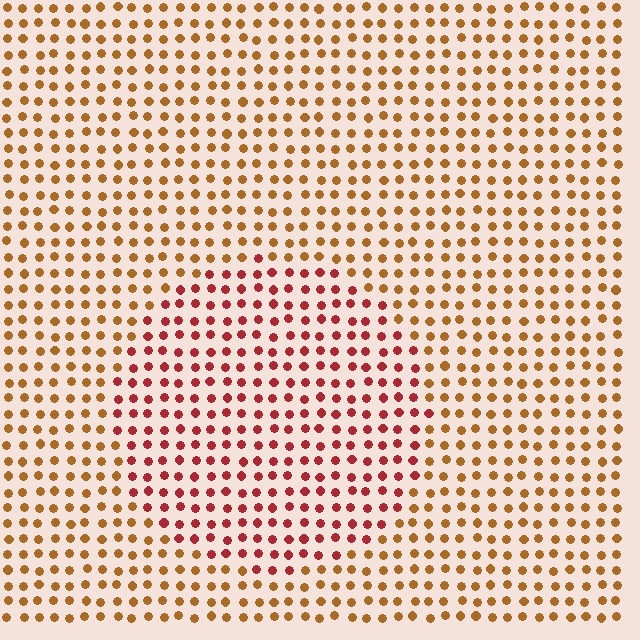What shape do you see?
I see a circle.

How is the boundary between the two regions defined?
The boundary is defined purely by a slight shift in hue (about 37 degrees). Spacing, size, and orientation are identical on both sides.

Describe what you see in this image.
The image is filled with small brown elements in a uniform arrangement. A circle-shaped region is visible where the elements are tinted to a slightly different hue, forming a subtle color boundary.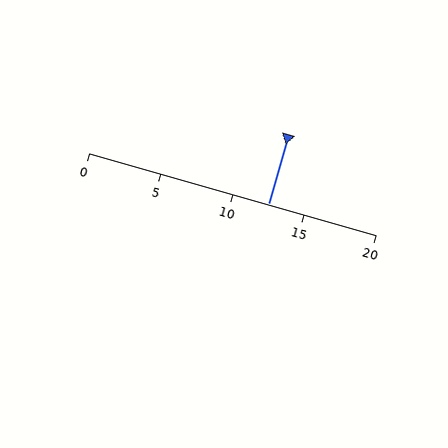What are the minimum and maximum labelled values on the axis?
The axis runs from 0 to 20.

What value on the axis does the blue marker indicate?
The marker indicates approximately 12.5.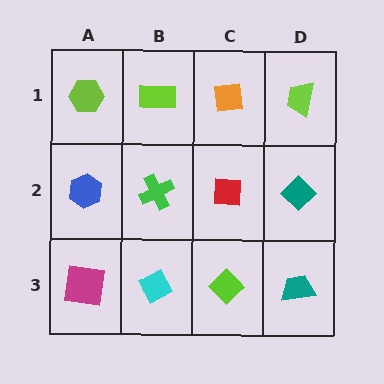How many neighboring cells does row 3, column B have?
3.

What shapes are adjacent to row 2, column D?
A lime trapezoid (row 1, column D), a teal trapezoid (row 3, column D), a red square (row 2, column C).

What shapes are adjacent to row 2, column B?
A lime rectangle (row 1, column B), a cyan diamond (row 3, column B), a blue hexagon (row 2, column A), a red square (row 2, column C).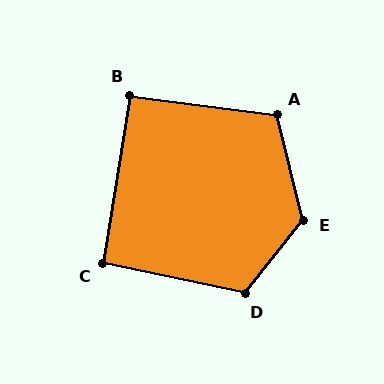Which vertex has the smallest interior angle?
B, at approximately 92 degrees.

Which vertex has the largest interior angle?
E, at approximately 128 degrees.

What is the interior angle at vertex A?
Approximately 111 degrees (obtuse).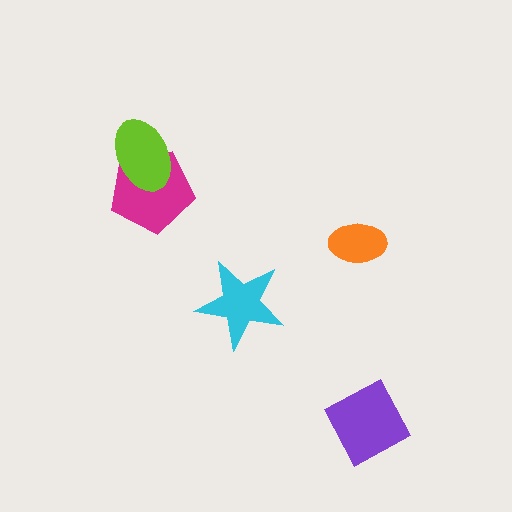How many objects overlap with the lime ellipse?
1 object overlaps with the lime ellipse.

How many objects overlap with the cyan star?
0 objects overlap with the cyan star.